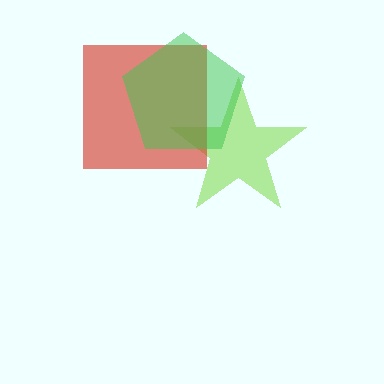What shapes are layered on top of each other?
The layered shapes are: a lime star, a red square, a green pentagon.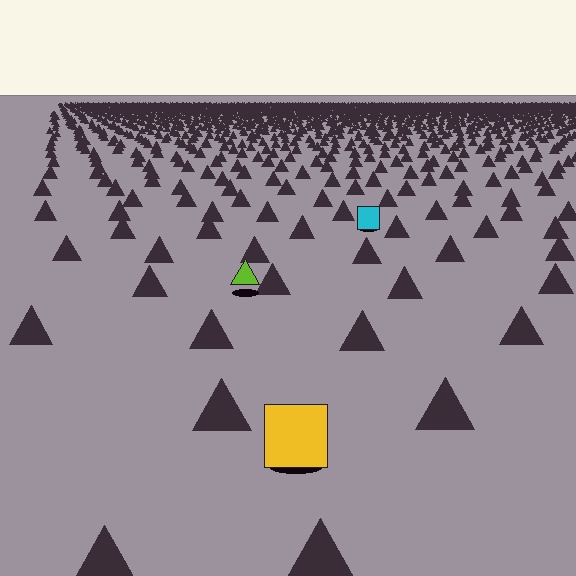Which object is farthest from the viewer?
The cyan square is farthest from the viewer. It appears smaller and the ground texture around it is denser.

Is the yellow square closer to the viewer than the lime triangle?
Yes. The yellow square is closer — you can tell from the texture gradient: the ground texture is coarser near it.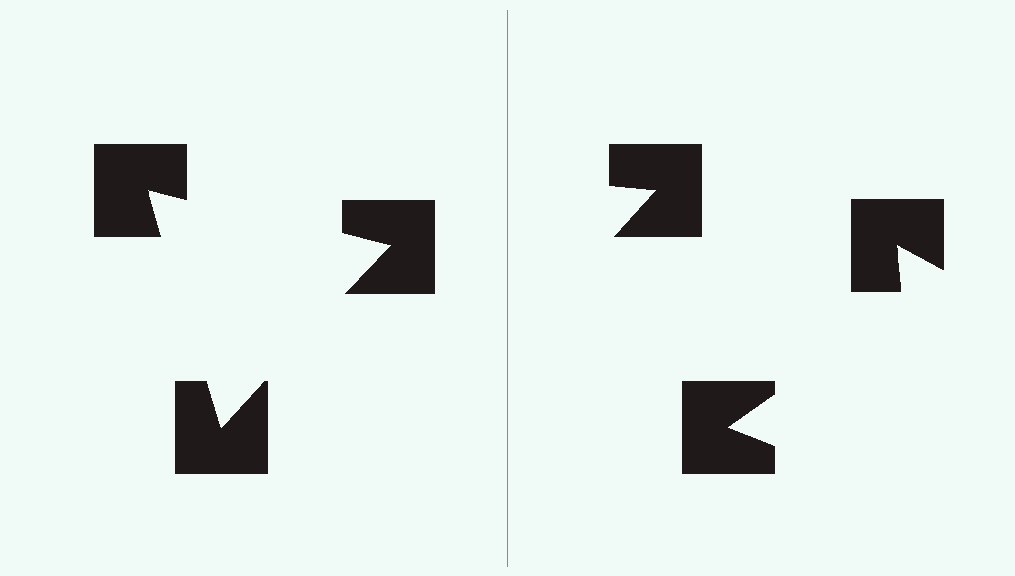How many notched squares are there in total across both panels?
6 — 3 on each side.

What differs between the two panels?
The notched squares are positioned identically on both sides; only the wedge orientations differ. On the left they align to a triangle; on the right they are misaligned.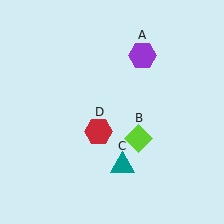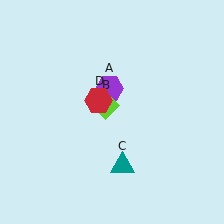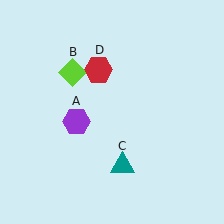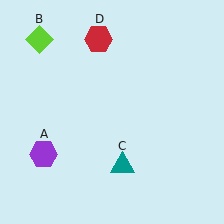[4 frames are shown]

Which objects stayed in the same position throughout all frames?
Teal triangle (object C) remained stationary.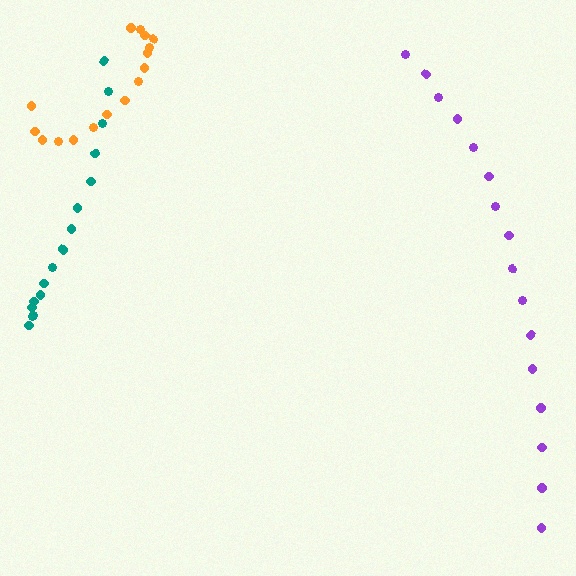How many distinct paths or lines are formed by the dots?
There are 3 distinct paths.